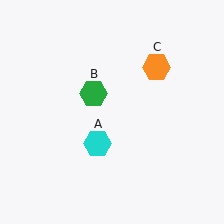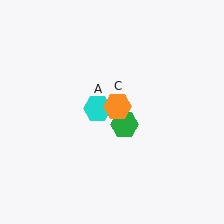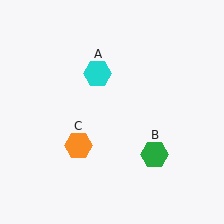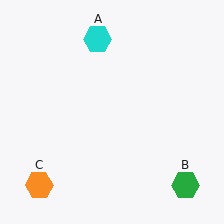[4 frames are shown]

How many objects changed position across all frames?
3 objects changed position: cyan hexagon (object A), green hexagon (object B), orange hexagon (object C).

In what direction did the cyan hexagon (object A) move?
The cyan hexagon (object A) moved up.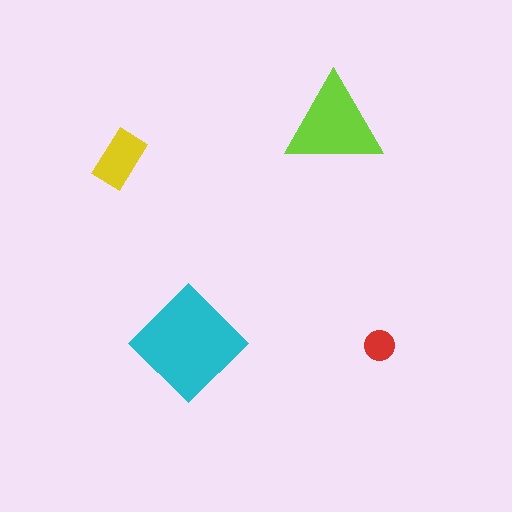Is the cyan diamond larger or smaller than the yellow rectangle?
Larger.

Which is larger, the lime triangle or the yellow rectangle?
The lime triangle.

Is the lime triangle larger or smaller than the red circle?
Larger.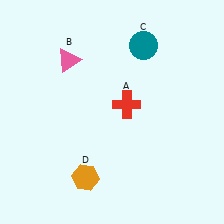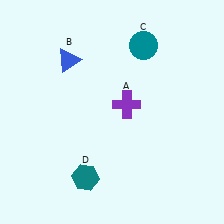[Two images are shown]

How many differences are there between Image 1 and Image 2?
There are 3 differences between the two images.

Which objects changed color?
A changed from red to purple. B changed from pink to blue. D changed from orange to teal.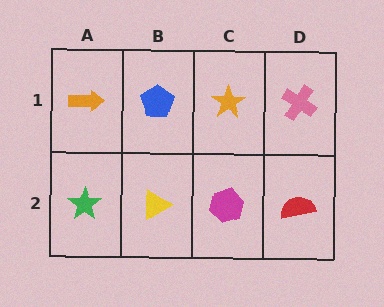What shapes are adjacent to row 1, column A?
A green star (row 2, column A), a blue pentagon (row 1, column B).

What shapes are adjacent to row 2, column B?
A blue pentagon (row 1, column B), a green star (row 2, column A), a magenta hexagon (row 2, column C).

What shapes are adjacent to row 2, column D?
A pink cross (row 1, column D), a magenta hexagon (row 2, column C).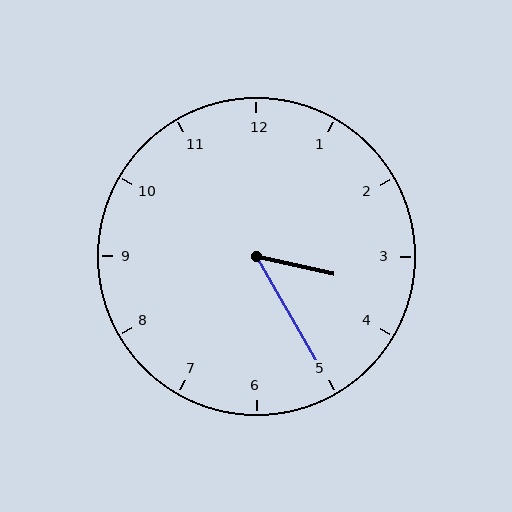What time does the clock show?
3:25.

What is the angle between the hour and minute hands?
Approximately 48 degrees.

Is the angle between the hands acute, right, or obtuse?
It is acute.